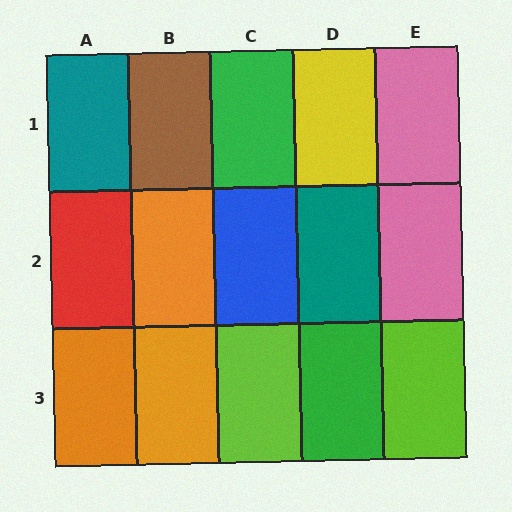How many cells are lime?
2 cells are lime.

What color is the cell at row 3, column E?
Lime.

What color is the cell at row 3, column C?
Lime.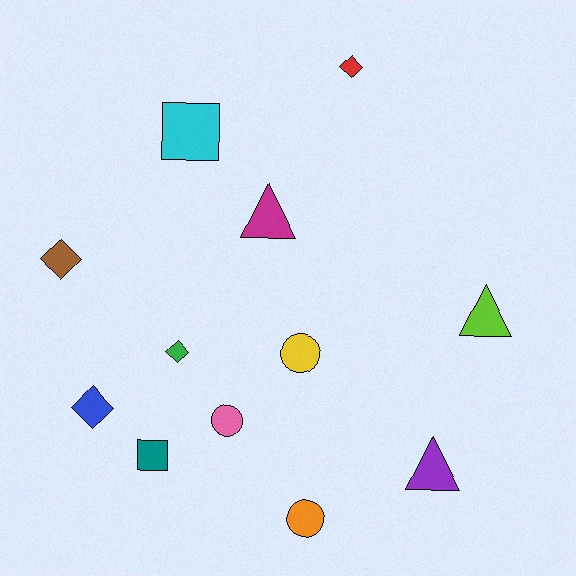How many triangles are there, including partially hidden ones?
There are 3 triangles.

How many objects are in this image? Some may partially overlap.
There are 12 objects.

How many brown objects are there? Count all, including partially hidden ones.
There is 1 brown object.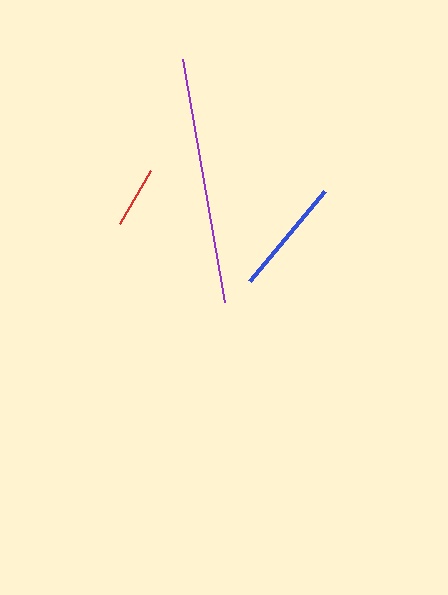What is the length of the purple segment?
The purple segment is approximately 247 pixels long.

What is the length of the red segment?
The red segment is approximately 62 pixels long.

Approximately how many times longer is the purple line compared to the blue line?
The purple line is approximately 2.1 times the length of the blue line.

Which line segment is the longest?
The purple line is the longest at approximately 247 pixels.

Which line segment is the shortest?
The red line is the shortest at approximately 62 pixels.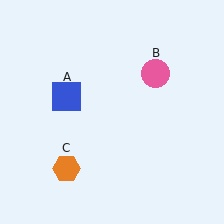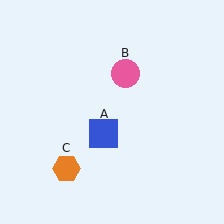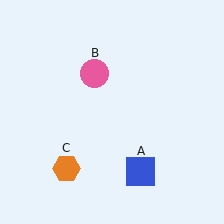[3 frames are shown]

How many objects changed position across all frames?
2 objects changed position: blue square (object A), pink circle (object B).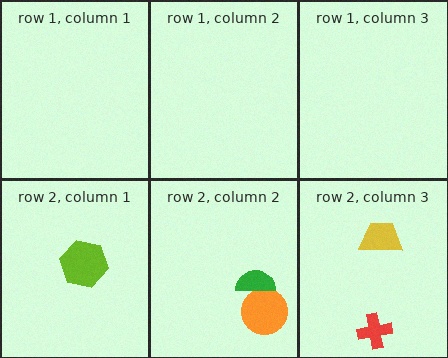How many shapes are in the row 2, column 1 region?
1.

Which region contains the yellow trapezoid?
The row 2, column 3 region.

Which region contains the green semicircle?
The row 2, column 2 region.